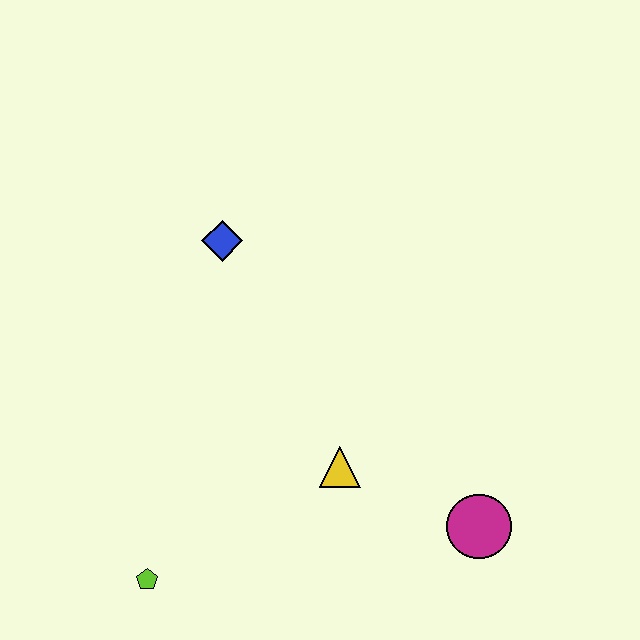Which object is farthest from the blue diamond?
The magenta circle is farthest from the blue diamond.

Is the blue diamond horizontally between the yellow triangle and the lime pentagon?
Yes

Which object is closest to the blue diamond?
The yellow triangle is closest to the blue diamond.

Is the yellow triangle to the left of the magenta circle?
Yes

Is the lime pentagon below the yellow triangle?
Yes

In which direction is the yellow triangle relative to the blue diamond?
The yellow triangle is below the blue diamond.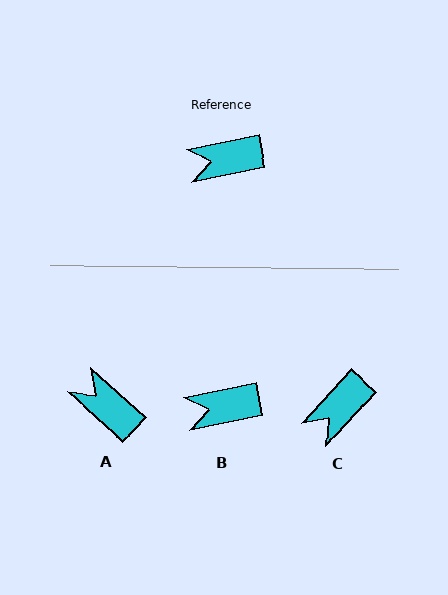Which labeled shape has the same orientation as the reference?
B.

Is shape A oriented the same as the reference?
No, it is off by about 53 degrees.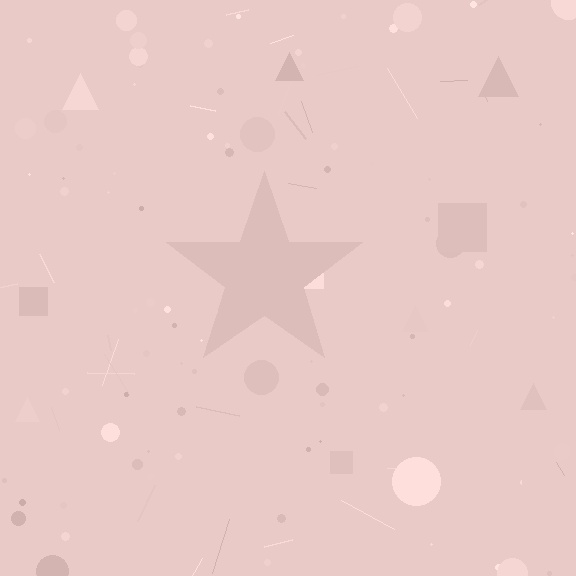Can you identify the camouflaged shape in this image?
The camouflaged shape is a star.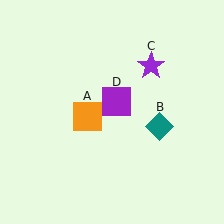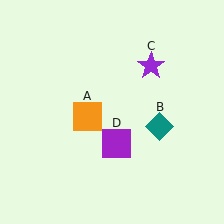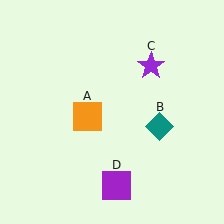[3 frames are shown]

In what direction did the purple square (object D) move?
The purple square (object D) moved down.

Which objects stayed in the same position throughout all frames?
Orange square (object A) and teal diamond (object B) and purple star (object C) remained stationary.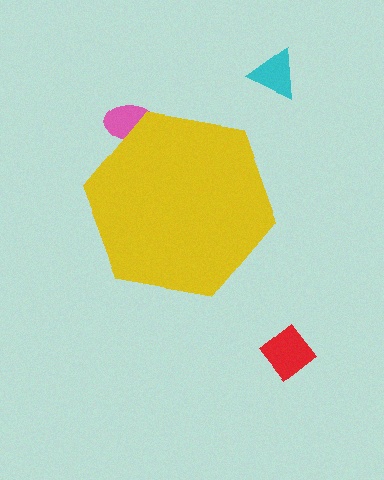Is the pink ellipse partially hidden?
Yes, the pink ellipse is partially hidden behind the yellow hexagon.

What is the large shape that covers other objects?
A yellow hexagon.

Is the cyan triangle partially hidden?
No, the cyan triangle is fully visible.